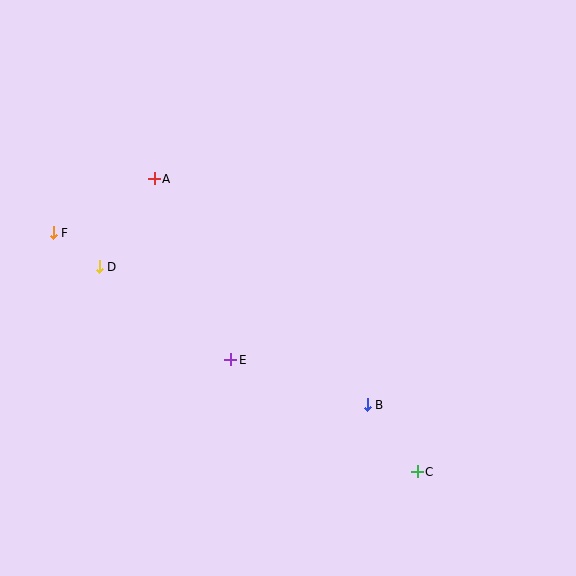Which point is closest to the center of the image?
Point E at (231, 360) is closest to the center.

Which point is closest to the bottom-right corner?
Point C is closest to the bottom-right corner.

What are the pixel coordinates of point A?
Point A is at (154, 179).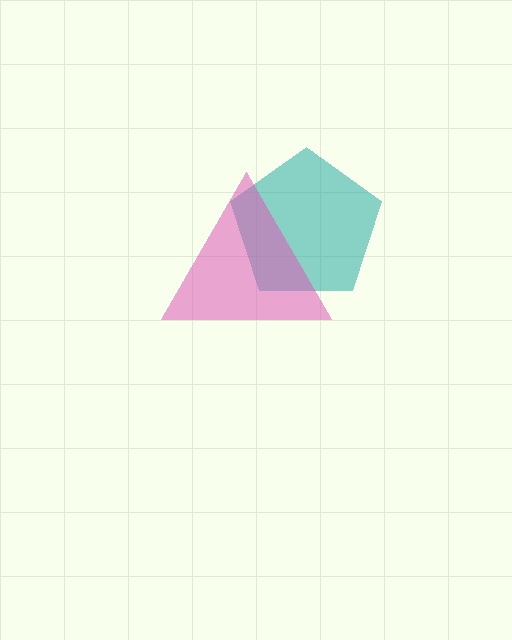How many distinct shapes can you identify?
There are 2 distinct shapes: a teal pentagon, a pink triangle.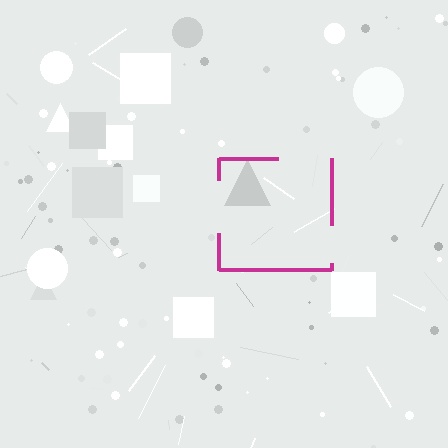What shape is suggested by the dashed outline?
The dashed outline suggests a square.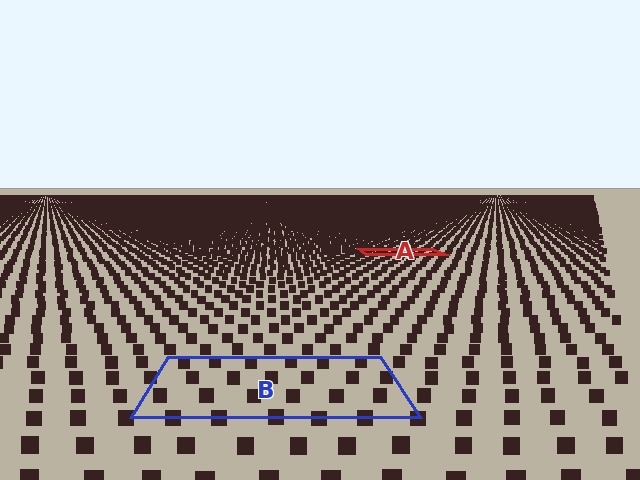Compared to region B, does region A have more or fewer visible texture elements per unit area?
Region A has more texture elements per unit area — they are packed more densely because it is farther away.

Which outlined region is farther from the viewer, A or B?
Region A is farther from the viewer — the texture elements inside it appear smaller and more densely packed.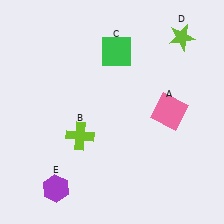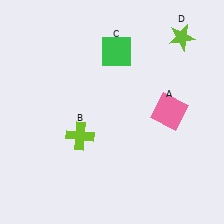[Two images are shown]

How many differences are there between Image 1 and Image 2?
There is 1 difference between the two images.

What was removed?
The purple hexagon (E) was removed in Image 2.